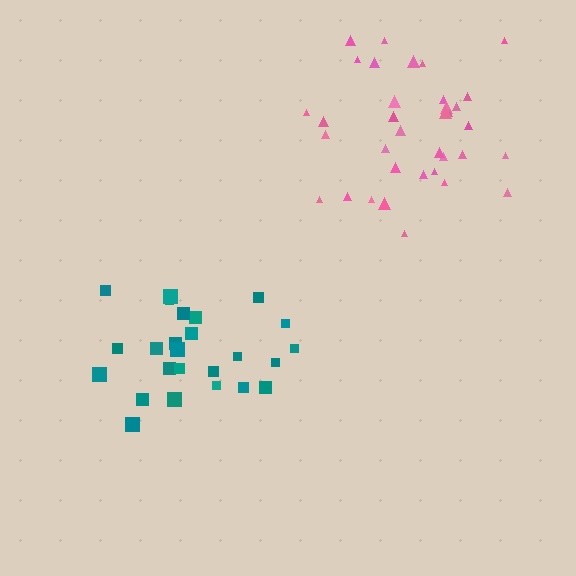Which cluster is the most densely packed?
Pink.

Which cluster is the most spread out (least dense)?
Teal.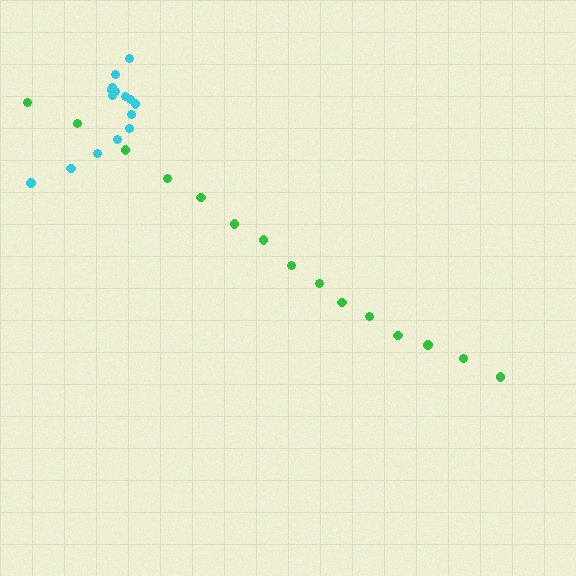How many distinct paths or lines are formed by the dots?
There are 2 distinct paths.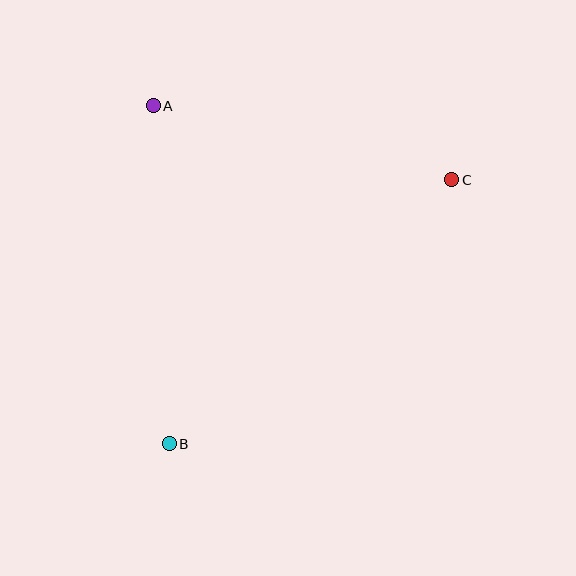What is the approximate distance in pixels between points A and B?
The distance between A and B is approximately 338 pixels.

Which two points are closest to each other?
Points A and C are closest to each other.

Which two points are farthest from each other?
Points B and C are farthest from each other.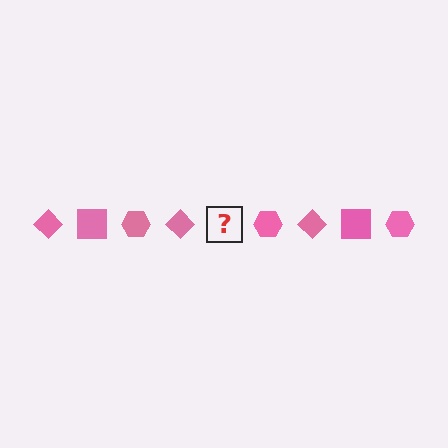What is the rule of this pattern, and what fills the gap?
The rule is that the pattern cycles through diamond, square, hexagon shapes in pink. The gap should be filled with a pink square.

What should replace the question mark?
The question mark should be replaced with a pink square.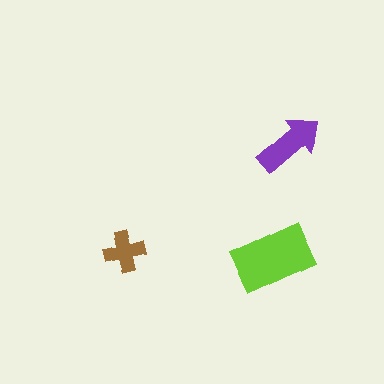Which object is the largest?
The lime rectangle.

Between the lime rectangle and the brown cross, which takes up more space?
The lime rectangle.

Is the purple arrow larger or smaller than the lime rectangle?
Smaller.